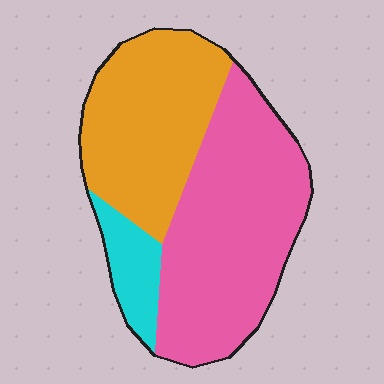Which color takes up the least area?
Cyan, at roughly 10%.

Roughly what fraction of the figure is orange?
Orange takes up about three eighths (3/8) of the figure.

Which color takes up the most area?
Pink, at roughly 50%.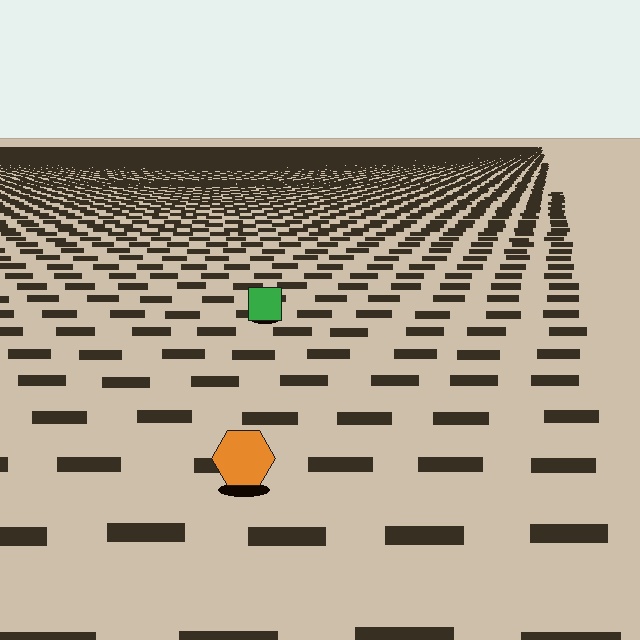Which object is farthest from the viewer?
The green square is farthest from the viewer. It appears smaller and the ground texture around it is denser.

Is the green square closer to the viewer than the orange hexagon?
No. The orange hexagon is closer — you can tell from the texture gradient: the ground texture is coarser near it.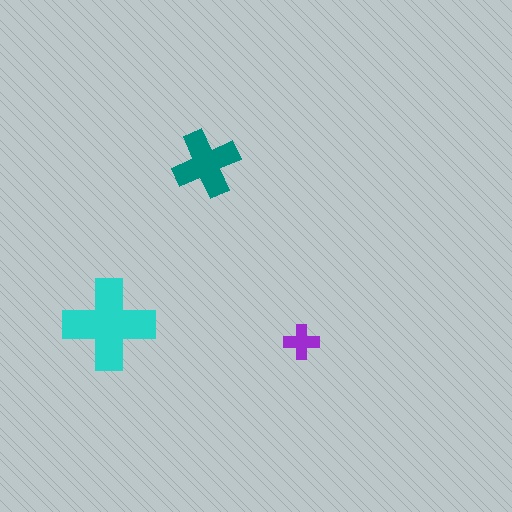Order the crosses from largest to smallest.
the cyan one, the teal one, the purple one.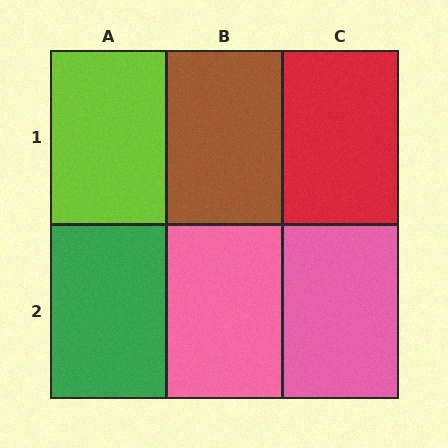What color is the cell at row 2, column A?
Green.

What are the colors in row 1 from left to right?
Lime, brown, red.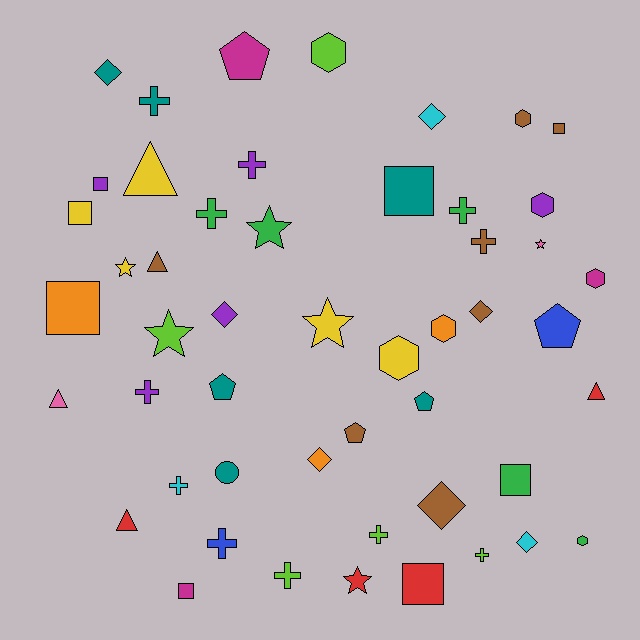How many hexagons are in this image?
There are 7 hexagons.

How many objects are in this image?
There are 50 objects.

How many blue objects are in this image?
There are 2 blue objects.